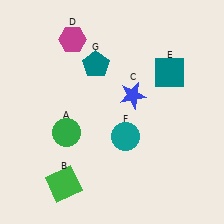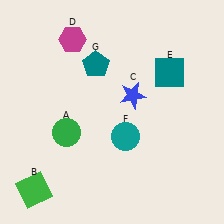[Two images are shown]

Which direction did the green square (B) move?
The green square (B) moved left.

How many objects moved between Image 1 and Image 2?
1 object moved between the two images.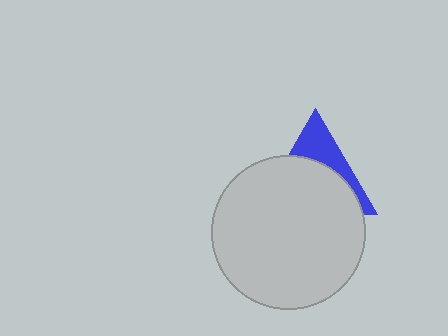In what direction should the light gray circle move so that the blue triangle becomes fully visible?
The light gray circle should move down. That is the shortest direction to clear the overlap and leave the blue triangle fully visible.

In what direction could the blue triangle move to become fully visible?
The blue triangle could move up. That would shift it out from behind the light gray circle entirely.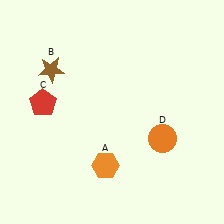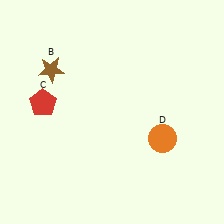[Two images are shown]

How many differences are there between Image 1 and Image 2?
There is 1 difference between the two images.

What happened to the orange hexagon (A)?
The orange hexagon (A) was removed in Image 2. It was in the bottom-left area of Image 1.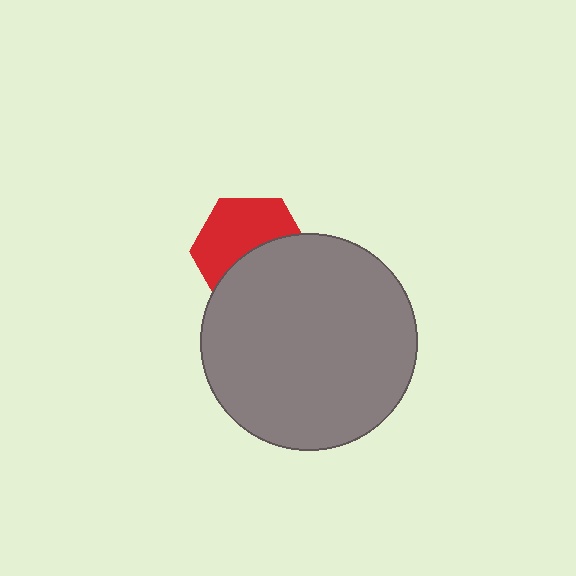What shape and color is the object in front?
The object in front is a gray circle.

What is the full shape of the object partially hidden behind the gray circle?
The partially hidden object is a red hexagon.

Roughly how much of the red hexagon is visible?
About half of it is visible (roughly 54%).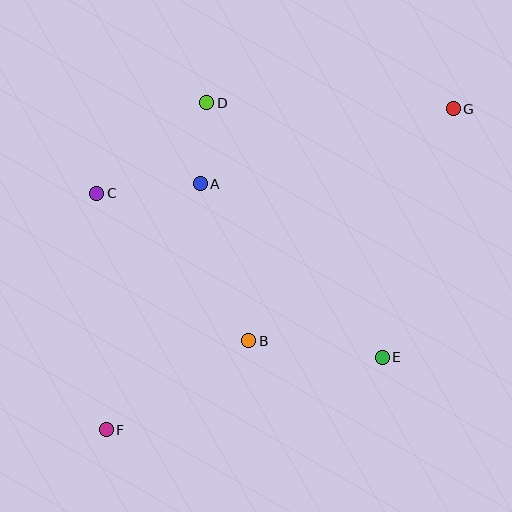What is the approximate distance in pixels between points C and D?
The distance between C and D is approximately 142 pixels.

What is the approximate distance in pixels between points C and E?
The distance between C and E is approximately 329 pixels.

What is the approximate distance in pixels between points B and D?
The distance between B and D is approximately 241 pixels.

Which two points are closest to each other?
Points A and D are closest to each other.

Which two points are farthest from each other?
Points F and G are farthest from each other.